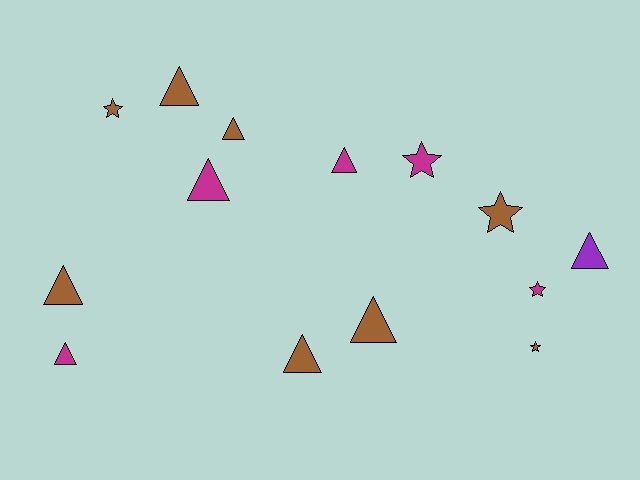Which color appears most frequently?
Brown, with 8 objects.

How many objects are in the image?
There are 14 objects.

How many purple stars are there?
There are no purple stars.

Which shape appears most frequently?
Triangle, with 9 objects.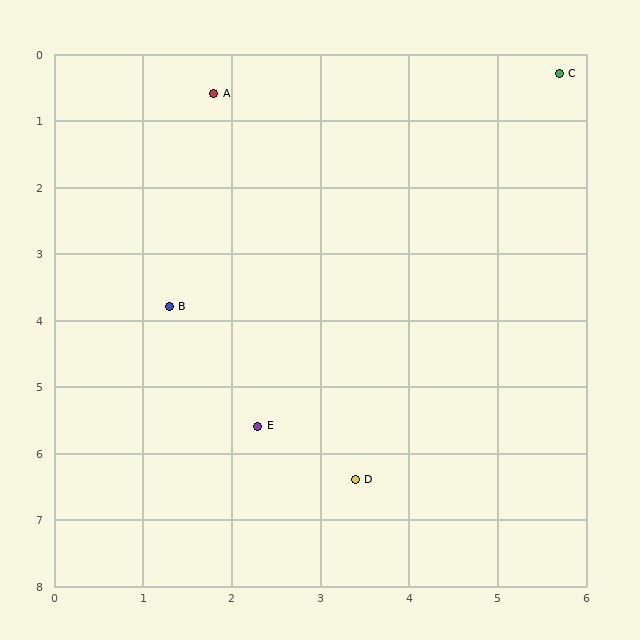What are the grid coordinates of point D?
Point D is at approximately (3.4, 6.4).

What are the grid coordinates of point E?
Point E is at approximately (2.3, 5.6).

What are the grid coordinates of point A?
Point A is at approximately (1.8, 0.6).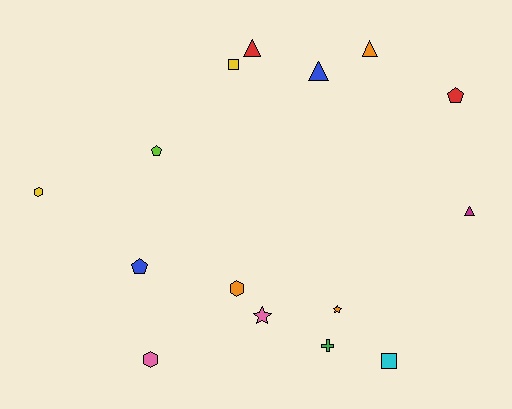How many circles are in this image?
There are no circles.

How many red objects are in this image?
There are 2 red objects.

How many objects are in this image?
There are 15 objects.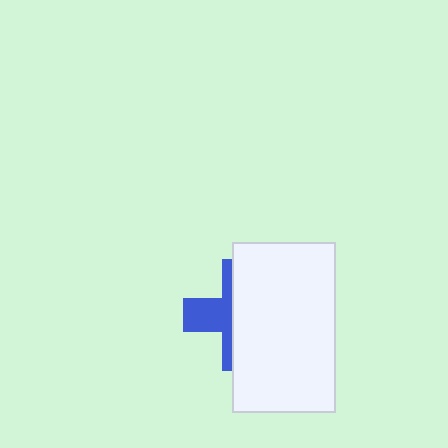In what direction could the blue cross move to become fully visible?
The blue cross could move left. That would shift it out from behind the white rectangle entirely.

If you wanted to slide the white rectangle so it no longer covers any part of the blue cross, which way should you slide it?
Slide it right — that is the most direct way to separate the two shapes.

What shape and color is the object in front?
The object in front is a white rectangle.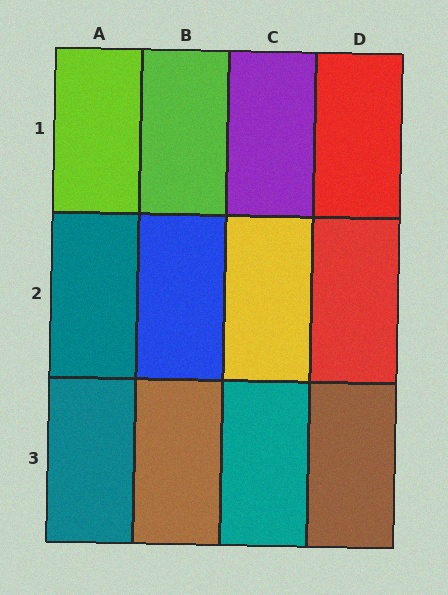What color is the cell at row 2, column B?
Blue.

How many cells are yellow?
1 cell is yellow.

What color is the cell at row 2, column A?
Teal.